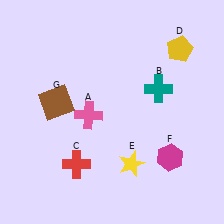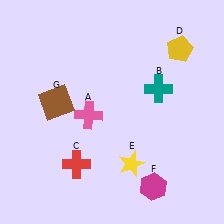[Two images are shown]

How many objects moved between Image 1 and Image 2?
1 object moved between the two images.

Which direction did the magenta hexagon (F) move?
The magenta hexagon (F) moved down.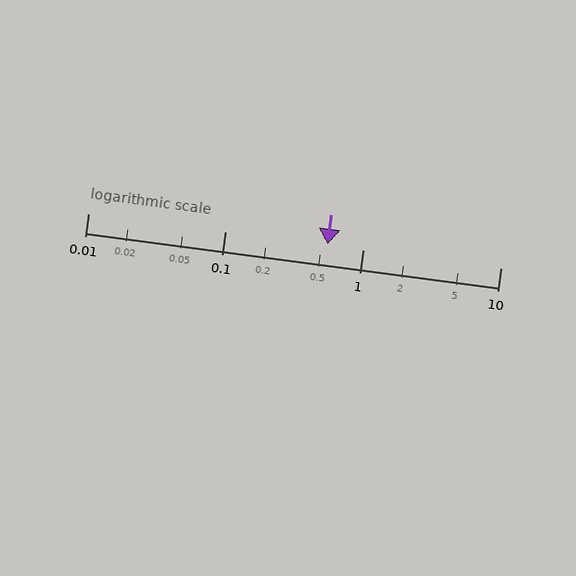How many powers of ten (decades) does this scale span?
The scale spans 3 decades, from 0.01 to 10.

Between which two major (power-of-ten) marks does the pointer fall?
The pointer is between 0.1 and 1.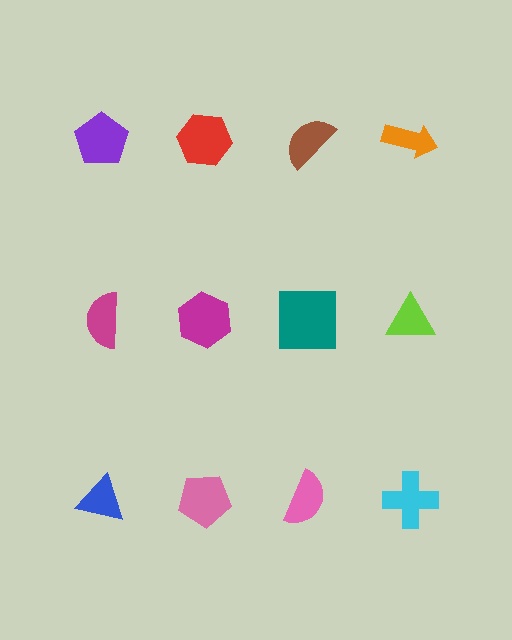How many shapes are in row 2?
4 shapes.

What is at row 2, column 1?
A magenta semicircle.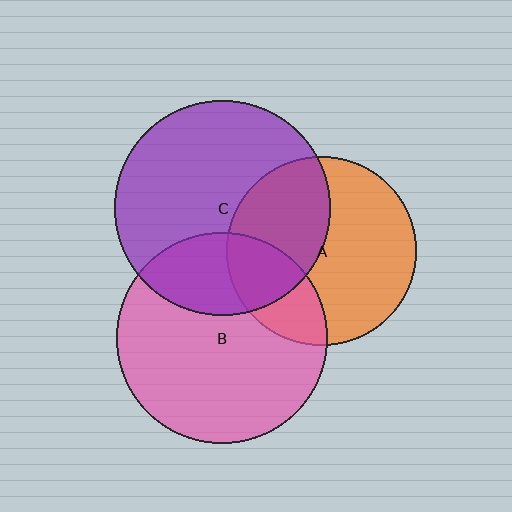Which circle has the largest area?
Circle C (purple).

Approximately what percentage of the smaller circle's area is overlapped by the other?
Approximately 25%.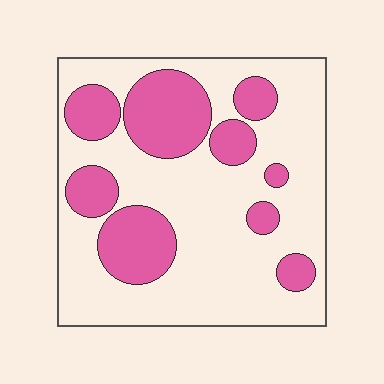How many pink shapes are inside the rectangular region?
9.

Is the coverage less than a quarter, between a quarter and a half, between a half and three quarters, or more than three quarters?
Between a quarter and a half.